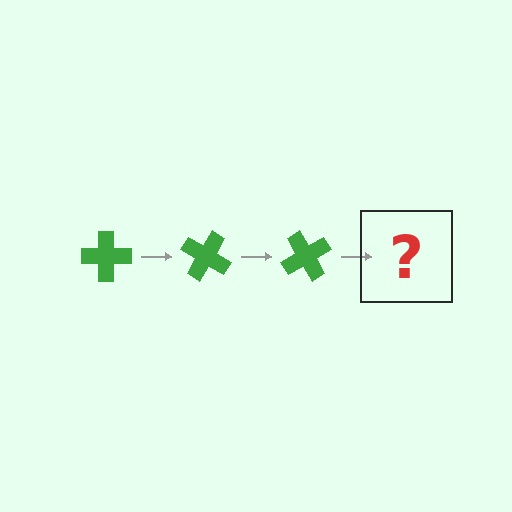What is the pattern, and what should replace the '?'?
The pattern is that the cross rotates 30 degrees each step. The '?' should be a green cross rotated 90 degrees.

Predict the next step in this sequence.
The next step is a green cross rotated 90 degrees.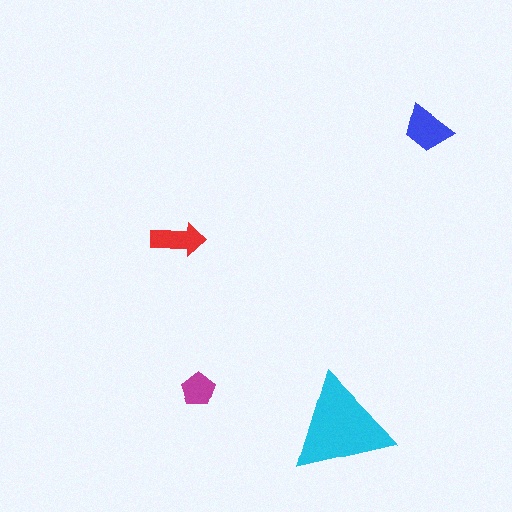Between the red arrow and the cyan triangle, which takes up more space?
The cyan triangle.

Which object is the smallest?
The magenta pentagon.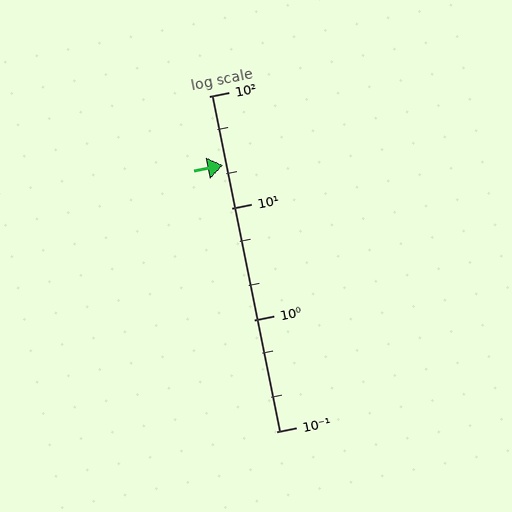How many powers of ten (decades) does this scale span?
The scale spans 3 decades, from 0.1 to 100.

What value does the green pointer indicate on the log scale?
The pointer indicates approximately 24.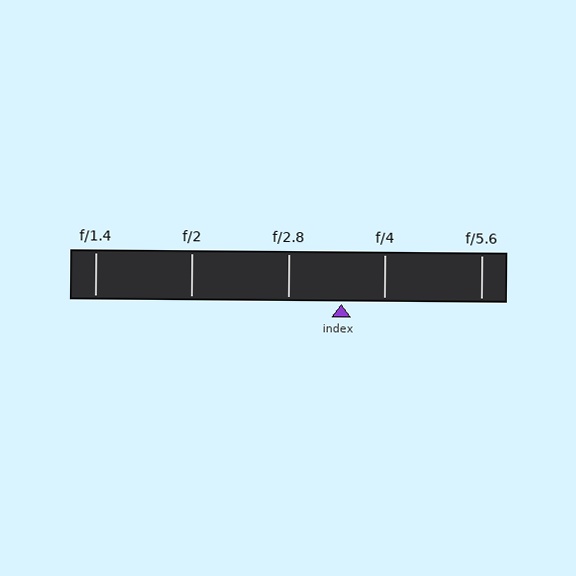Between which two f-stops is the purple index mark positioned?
The index mark is between f/2.8 and f/4.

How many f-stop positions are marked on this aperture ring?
There are 5 f-stop positions marked.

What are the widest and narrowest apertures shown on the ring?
The widest aperture shown is f/1.4 and the narrowest is f/5.6.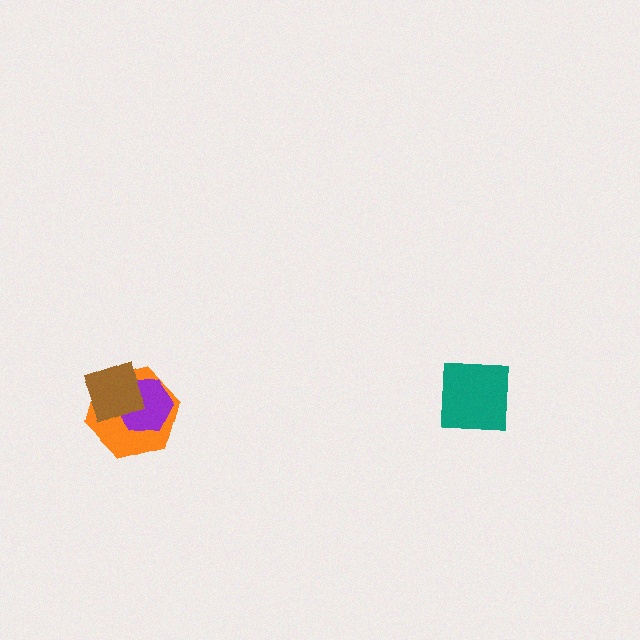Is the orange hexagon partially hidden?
Yes, it is partially covered by another shape.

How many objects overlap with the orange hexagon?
2 objects overlap with the orange hexagon.